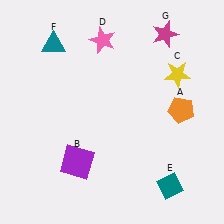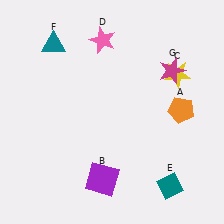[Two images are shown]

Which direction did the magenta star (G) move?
The magenta star (G) moved down.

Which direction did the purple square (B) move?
The purple square (B) moved right.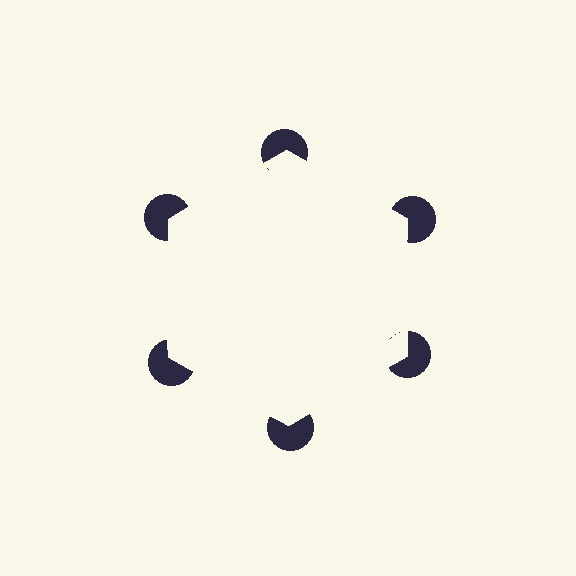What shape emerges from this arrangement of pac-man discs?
An illusory hexagon — its edges are inferred from the aligned wedge cuts in the pac-man discs, not physically drawn.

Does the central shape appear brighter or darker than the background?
It typically appears slightly brighter than the background, even though no actual brightness change is drawn.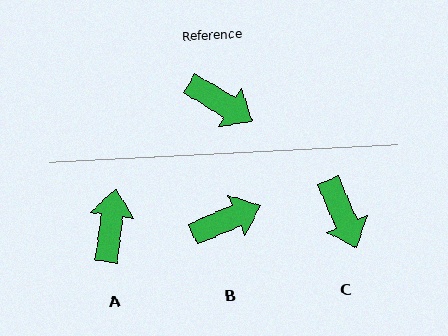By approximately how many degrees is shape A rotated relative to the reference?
Approximately 114 degrees counter-clockwise.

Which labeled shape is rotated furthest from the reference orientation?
A, about 114 degrees away.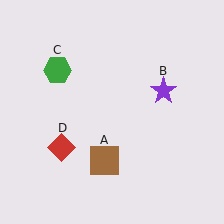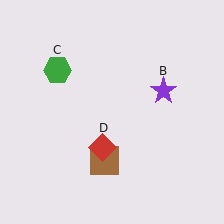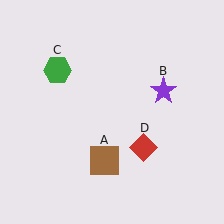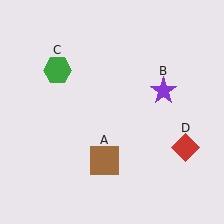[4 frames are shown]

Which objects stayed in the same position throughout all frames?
Brown square (object A) and purple star (object B) and green hexagon (object C) remained stationary.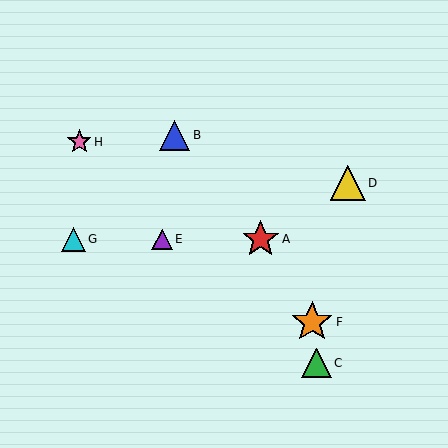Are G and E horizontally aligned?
Yes, both are at y≈239.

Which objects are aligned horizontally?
Objects A, E, G are aligned horizontally.